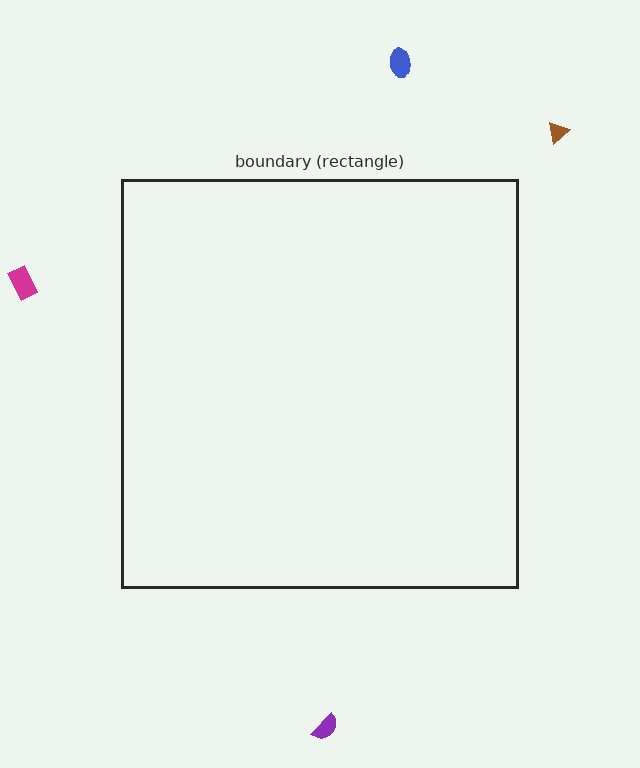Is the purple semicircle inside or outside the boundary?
Outside.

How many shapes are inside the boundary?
0 inside, 4 outside.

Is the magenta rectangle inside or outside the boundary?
Outside.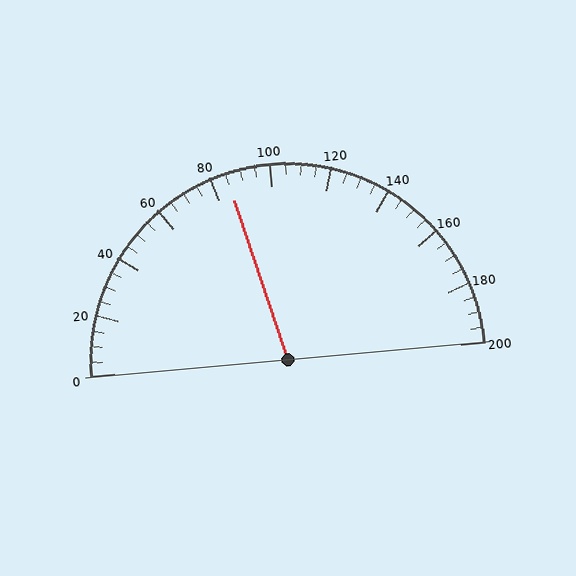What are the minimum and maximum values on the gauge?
The gauge ranges from 0 to 200.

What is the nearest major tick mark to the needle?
The nearest major tick mark is 80.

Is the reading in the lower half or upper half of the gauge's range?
The reading is in the lower half of the range (0 to 200).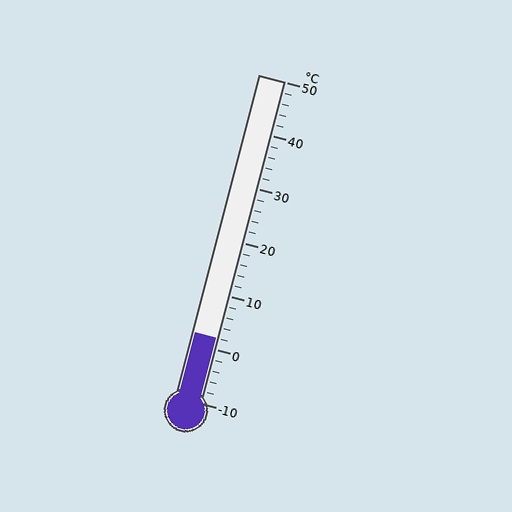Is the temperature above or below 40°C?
The temperature is below 40°C.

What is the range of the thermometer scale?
The thermometer scale ranges from -10°C to 50°C.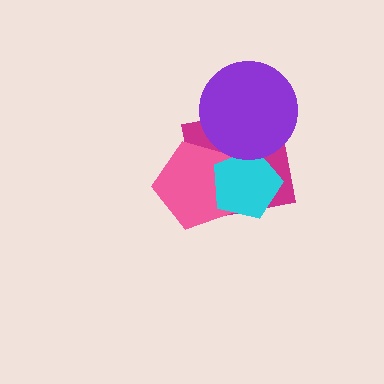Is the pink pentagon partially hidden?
Yes, it is partially covered by another shape.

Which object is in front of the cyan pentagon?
The purple circle is in front of the cyan pentagon.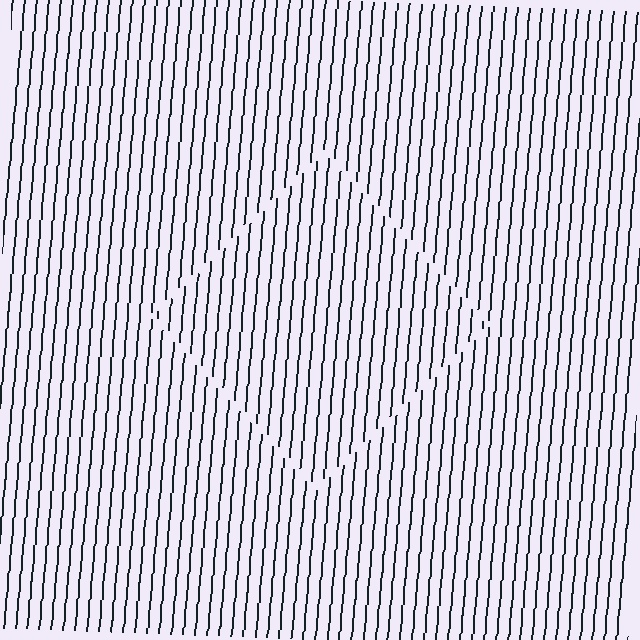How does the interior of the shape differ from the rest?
The interior of the shape contains the same grating, shifted by half a period — the contour is defined by the phase discontinuity where line-ends from the inner and outer gratings abut.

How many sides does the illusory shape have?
4 sides — the line-ends trace a square.